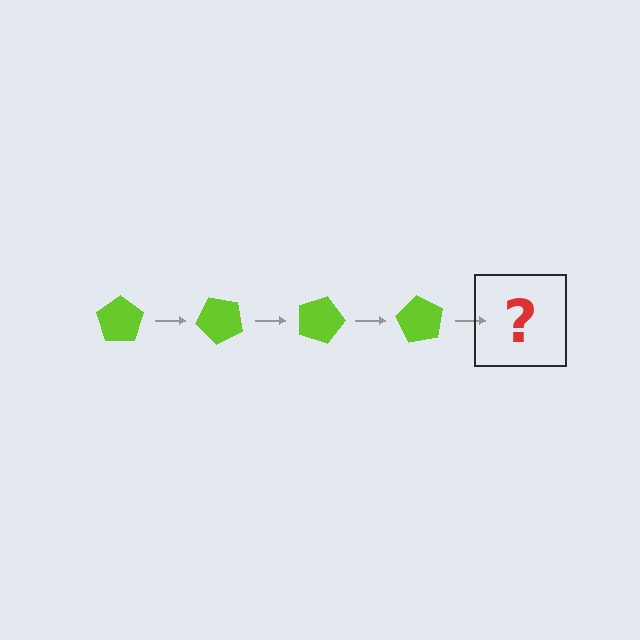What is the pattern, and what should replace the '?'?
The pattern is that the pentagon rotates 45 degrees each step. The '?' should be a lime pentagon rotated 180 degrees.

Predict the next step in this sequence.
The next step is a lime pentagon rotated 180 degrees.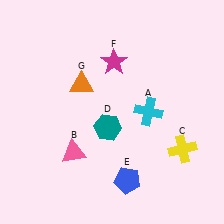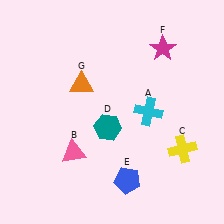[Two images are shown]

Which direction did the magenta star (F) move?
The magenta star (F) moved right.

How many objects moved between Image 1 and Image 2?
1 object moved between the two images.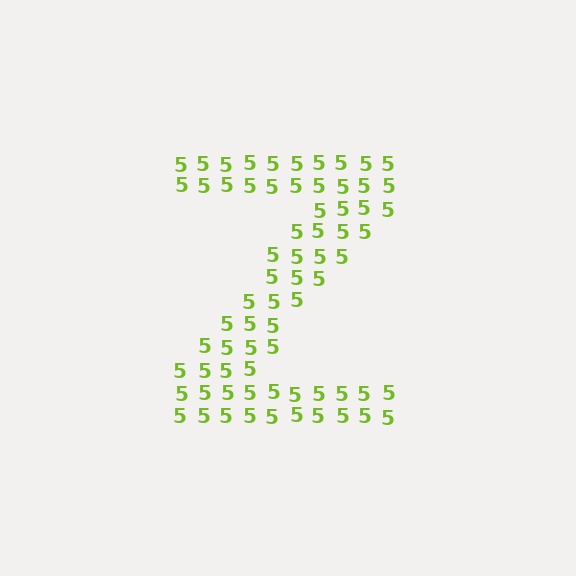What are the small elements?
The small elements are digit 5's.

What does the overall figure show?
The overall figure shows the letter Z.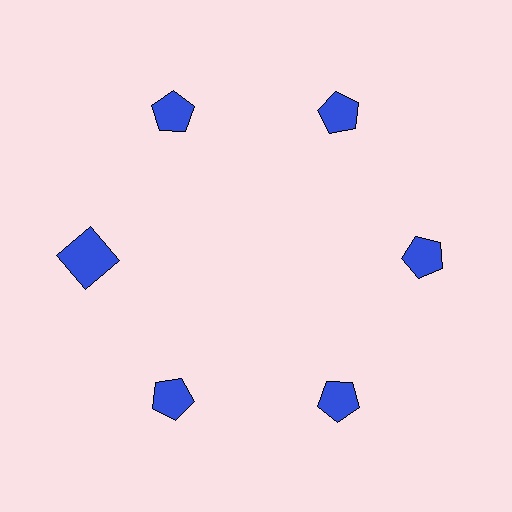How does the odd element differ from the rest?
It has a different shape: square instead of pentagon.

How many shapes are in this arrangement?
There are 6 shapes arranged in a ring pattern.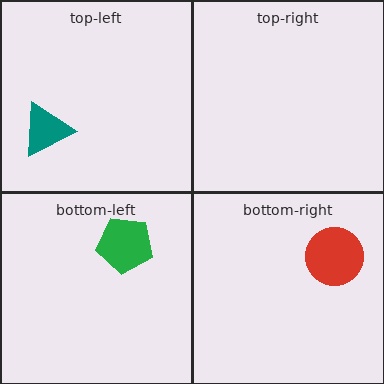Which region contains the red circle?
The bottom-right region.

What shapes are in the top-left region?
The teal triangle.